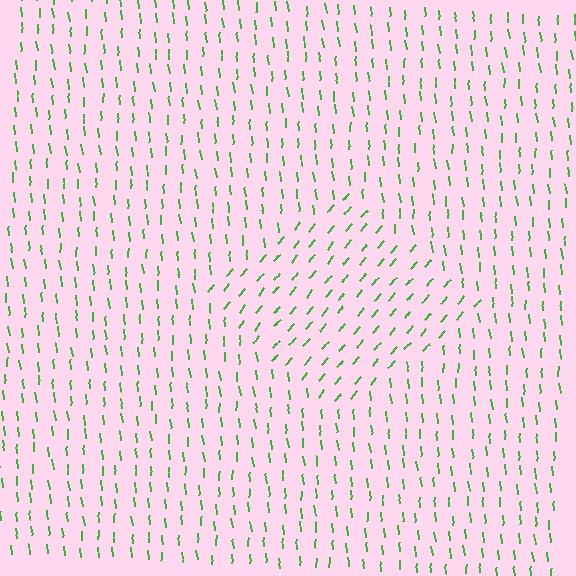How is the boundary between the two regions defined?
The boundary is defined purely by a change in line orientation (approximately 45 degrees difference). All lines are the same color and thickness.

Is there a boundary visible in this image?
Yes, there is a texture boundary formed by a change in line orientation.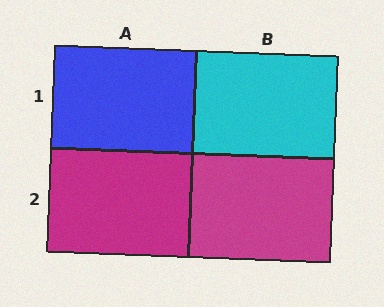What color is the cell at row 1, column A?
Blue.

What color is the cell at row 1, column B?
Cyan.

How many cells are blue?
1 cell is blue.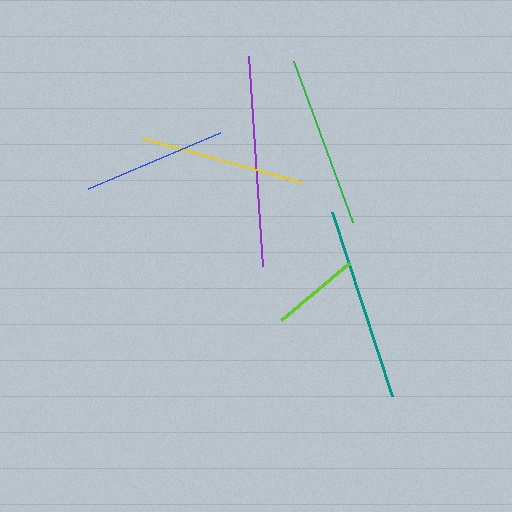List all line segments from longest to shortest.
From longest to shortest: purple, teal, green, yellow, blue, lime.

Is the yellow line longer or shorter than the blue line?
The yellow line is longer than the blue line.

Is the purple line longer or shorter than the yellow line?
The purple line is longer than the yellow line.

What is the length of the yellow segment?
The yellow segment is approximately 165 pixels long.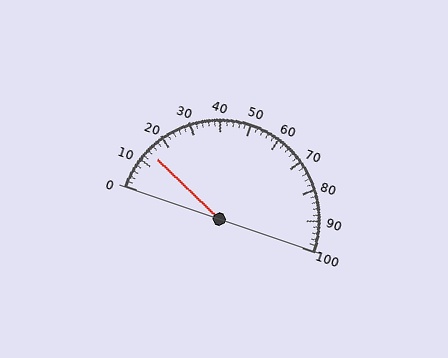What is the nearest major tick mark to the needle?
The nearest major tick mark is 10.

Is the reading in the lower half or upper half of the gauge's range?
The reading is in the lower half of the range (0 to 100).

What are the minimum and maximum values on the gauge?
The gauge ranges from 0 to 100.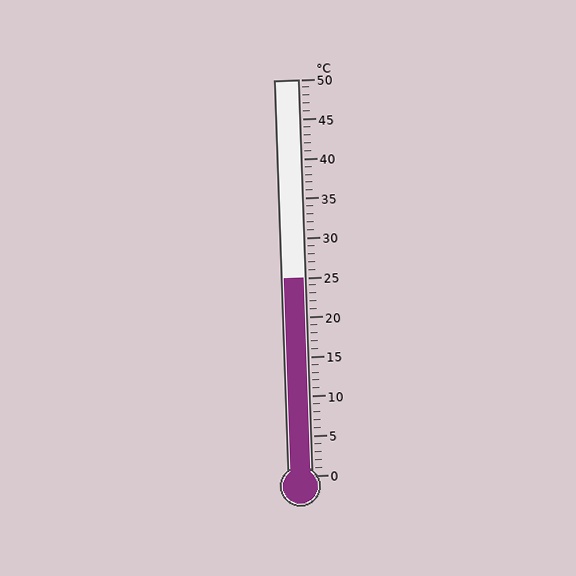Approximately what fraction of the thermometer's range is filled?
The thermometer is filled to approximately 50% of its range.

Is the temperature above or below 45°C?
The temperature is below 45°C.